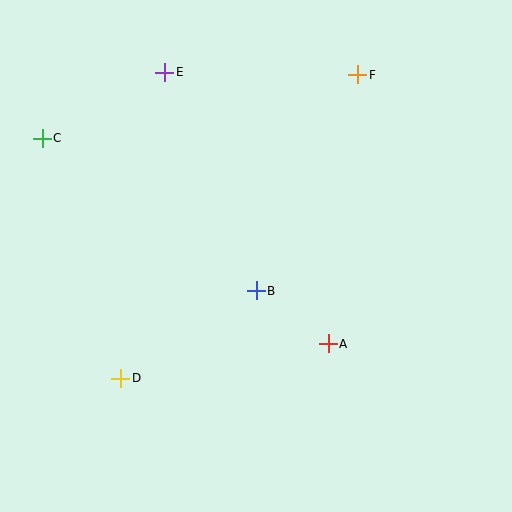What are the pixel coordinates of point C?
Point C is at (42, 138).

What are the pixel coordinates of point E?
Point E is at (165, 72).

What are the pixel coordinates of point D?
Point D is at (121, 378).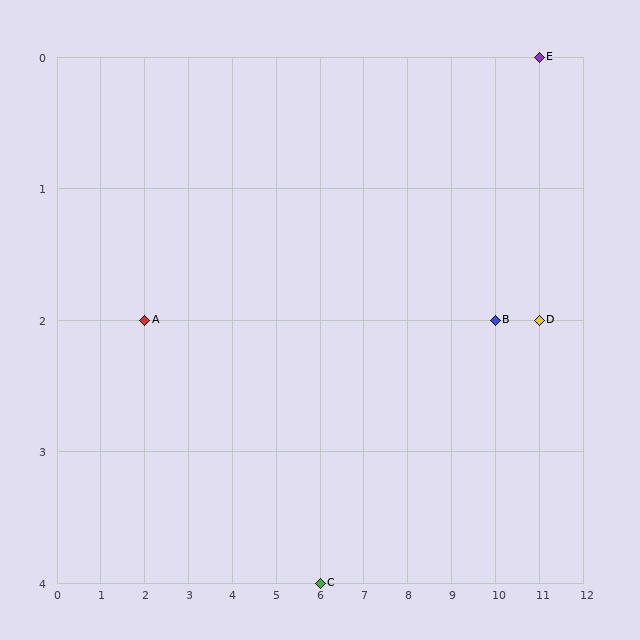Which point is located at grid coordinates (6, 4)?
Point C is at (6, 4).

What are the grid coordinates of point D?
Point D is at grid coordinates (11, 2).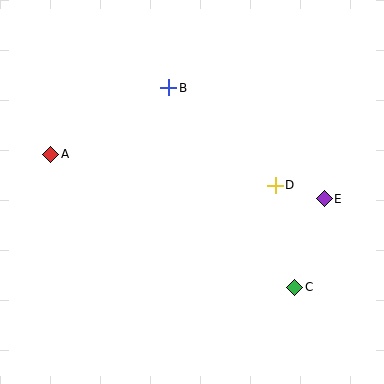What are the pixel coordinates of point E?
Point E is at (324, 199).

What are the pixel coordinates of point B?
Point B is at (169, 88).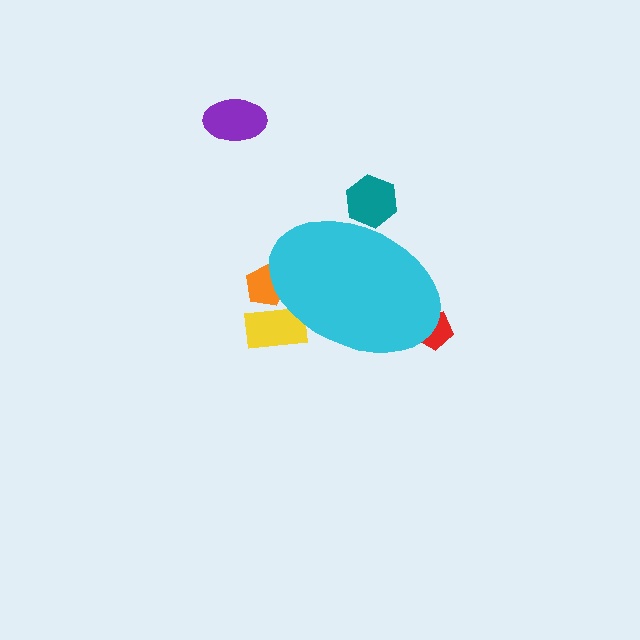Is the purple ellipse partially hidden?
No, the purple ellipse is fully visible.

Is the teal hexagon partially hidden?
Yes, the teal hexagon is partially hidden behind the cyan ellipse.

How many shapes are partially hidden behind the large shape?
4 shapes are partially hidden.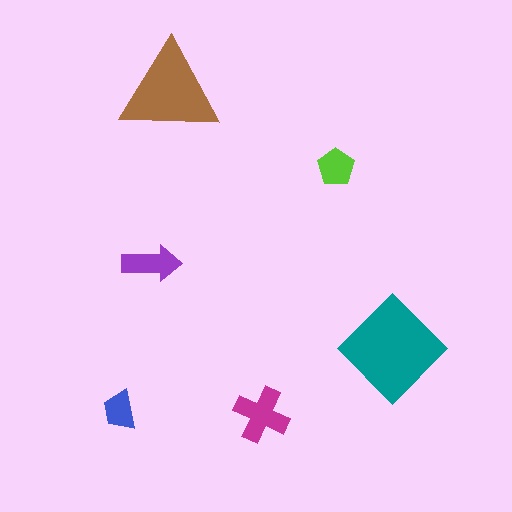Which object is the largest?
The teal diamond.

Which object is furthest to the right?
The teal diamond is rightmost.